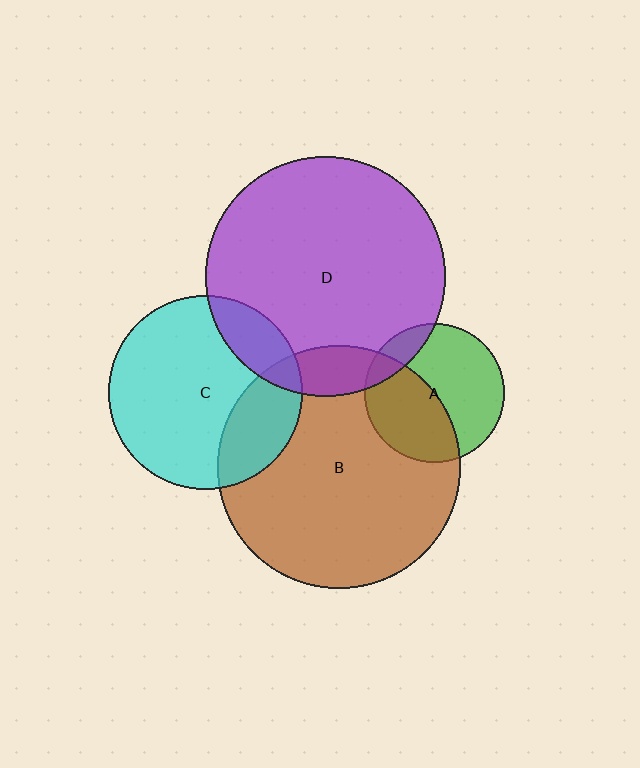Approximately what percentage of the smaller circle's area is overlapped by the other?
Approximately 15%.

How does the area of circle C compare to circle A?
Approximately 1.9 times.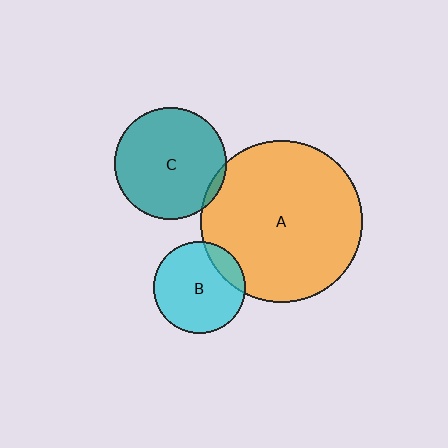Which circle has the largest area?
Circle A (orange).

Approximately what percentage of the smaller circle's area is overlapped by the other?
Approximately 5%.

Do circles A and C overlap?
Yes.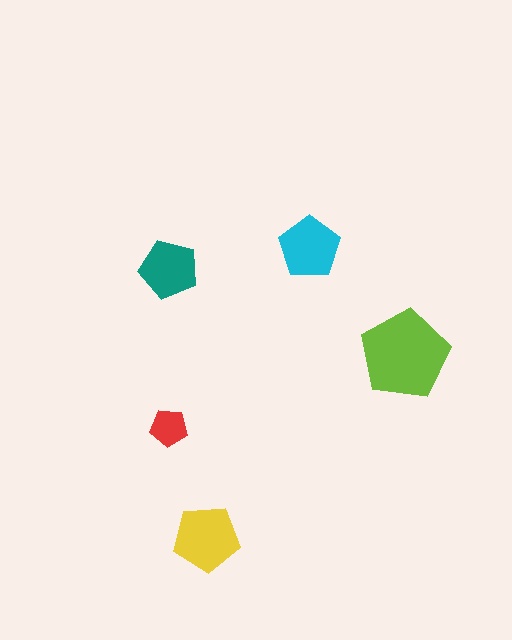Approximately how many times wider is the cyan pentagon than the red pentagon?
About 1.5 times wider.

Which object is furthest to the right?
The lime pentagon is rightmost.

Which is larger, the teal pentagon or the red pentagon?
The teal one.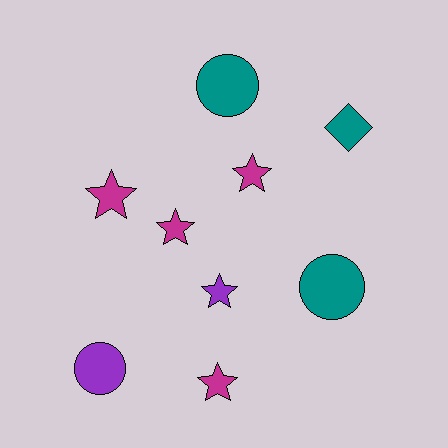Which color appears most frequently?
Magenta, with 4 objects.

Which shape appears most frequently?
Star, with 5 objects.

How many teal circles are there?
There are 2 teal circles.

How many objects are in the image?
There are 9 objects.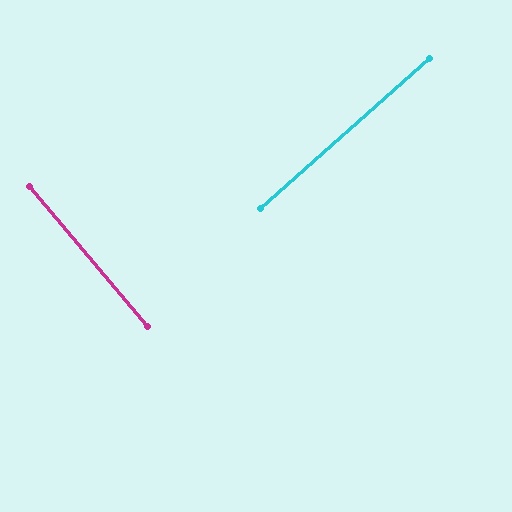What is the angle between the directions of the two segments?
Approximately 89 degrees.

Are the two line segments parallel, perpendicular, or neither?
Perpendicular — they meet at approximately 89°.